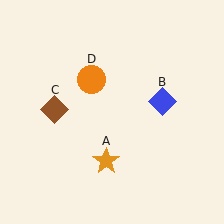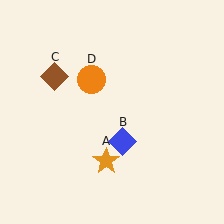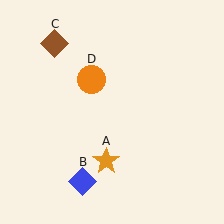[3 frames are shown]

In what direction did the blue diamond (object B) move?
The blue diamond (object B) moved down and to the left.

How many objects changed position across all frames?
2 objects changed position: blue diamond (object B), brown diamond (object C).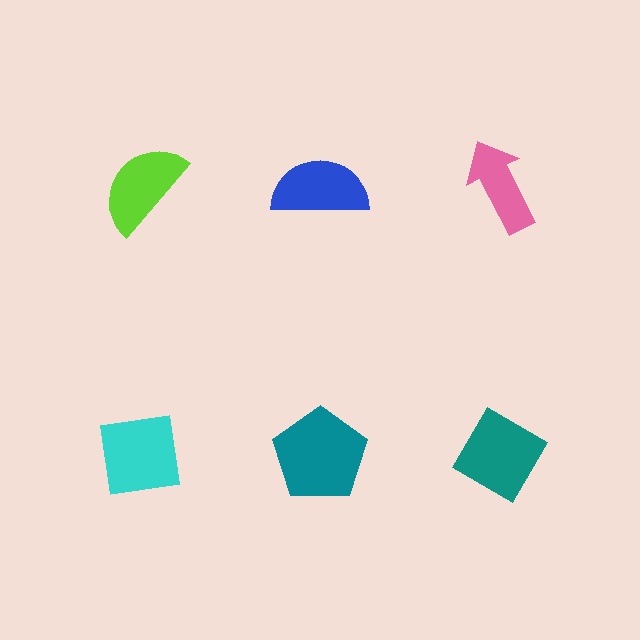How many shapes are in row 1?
3 shapes.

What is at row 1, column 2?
A blue semicircle.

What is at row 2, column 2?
A teal pentagon.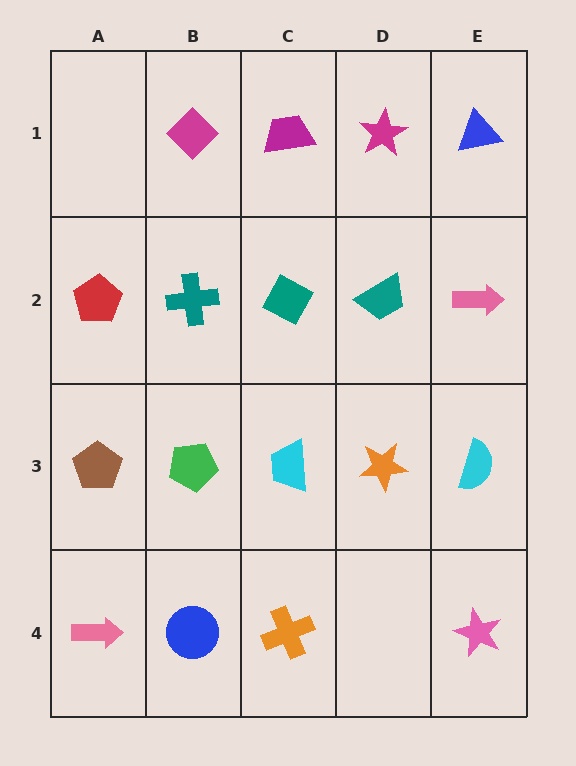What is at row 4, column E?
A pink star.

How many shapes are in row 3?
5 shapes.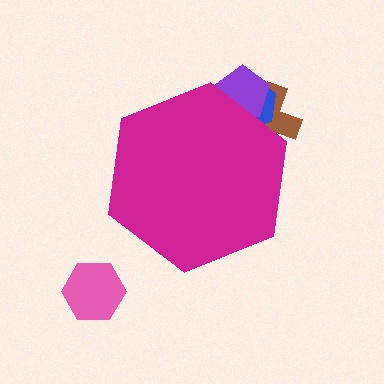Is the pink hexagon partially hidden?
No, the pink hexagon is fully visible.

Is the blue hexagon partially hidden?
Yes, the blue hexagon is partially hidden behind the magenta hexagon.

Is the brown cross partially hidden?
Yes, the brown cross is partially hidden behind the magenta hexagon.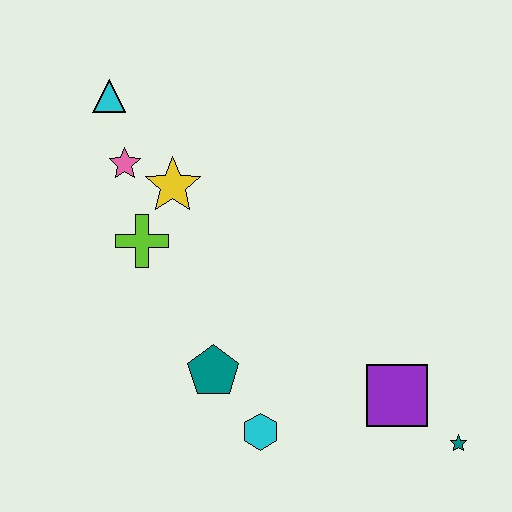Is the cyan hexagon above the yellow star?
No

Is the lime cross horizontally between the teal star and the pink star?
Yes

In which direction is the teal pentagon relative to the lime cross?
The teal pentagon is below the lime cross.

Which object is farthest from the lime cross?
The teal star is farthest from the lime cross.